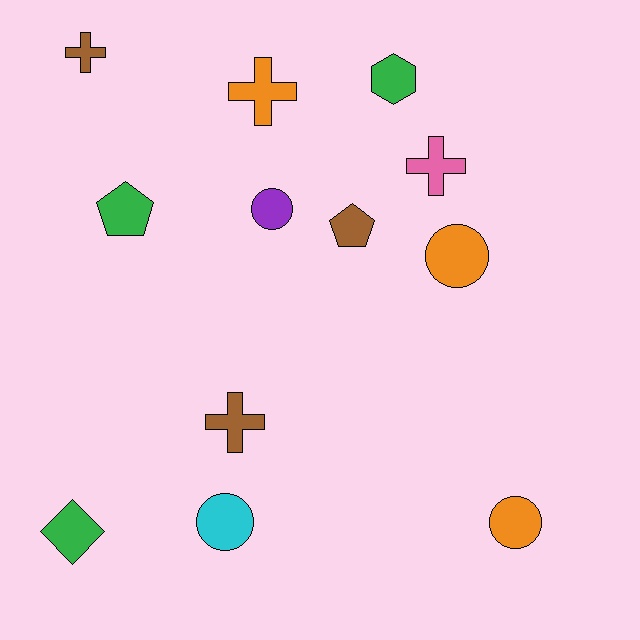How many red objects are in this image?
There are no red objects.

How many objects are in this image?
There are 12 objects.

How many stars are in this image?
There are no stars.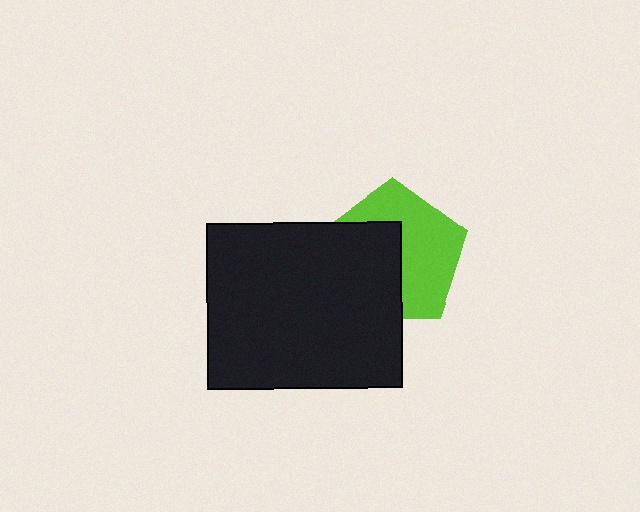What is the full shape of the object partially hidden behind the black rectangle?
The partially hidden object is a lime pentagon.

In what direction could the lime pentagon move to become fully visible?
The lime pentagon could move toward the upper-right. That would shift it out from behind the black rectangle entirely.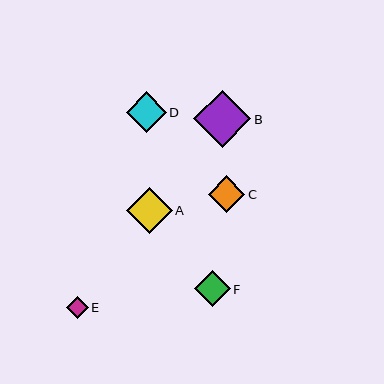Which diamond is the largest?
Diamond B is the largest with a size of approximately 57 pixels.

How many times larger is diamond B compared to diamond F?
Diamond B is approximately 1.6 times the size of diamond F.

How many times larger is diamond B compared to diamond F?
Diamond B is approximately 1.6 times the size of diamond F.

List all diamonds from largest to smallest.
From largest to smallest: B, A, D, C, F, E.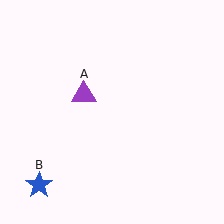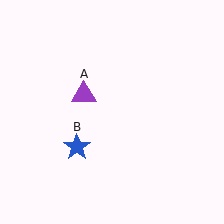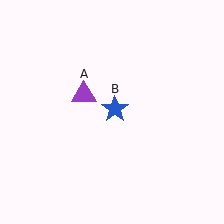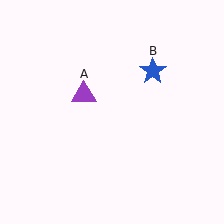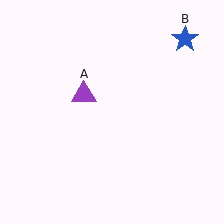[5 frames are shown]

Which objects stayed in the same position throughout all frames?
Purple triangle (object A) remained stationary.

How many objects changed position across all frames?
1 object changed position: blue star (object B).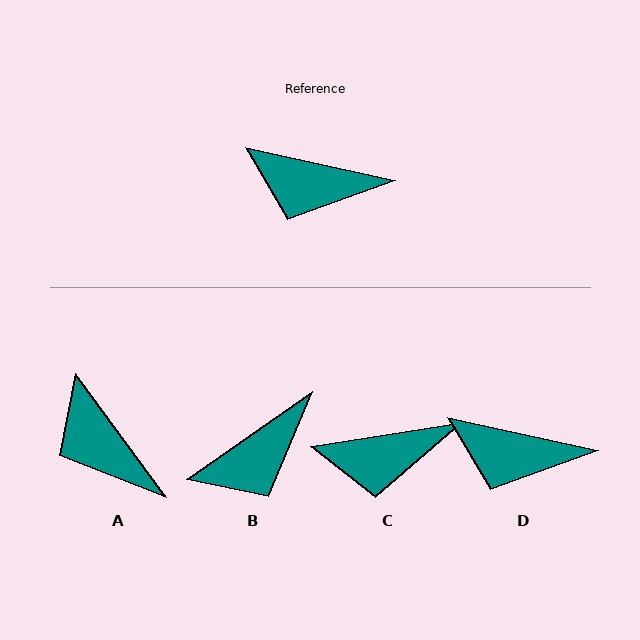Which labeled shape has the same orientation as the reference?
D.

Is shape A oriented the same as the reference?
No, it is off by about 41 degrees.